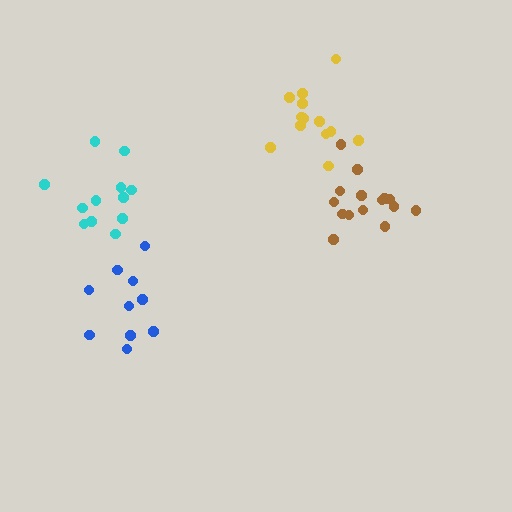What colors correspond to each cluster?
The clusters are colored: blue, yellow, cyan, brown.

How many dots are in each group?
Group 1: 10 dots, Group 2: 13 dots, Group 3: 12 dots, Group 4: 15 dots (50 total).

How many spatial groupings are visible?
There are 4 spatial groupings.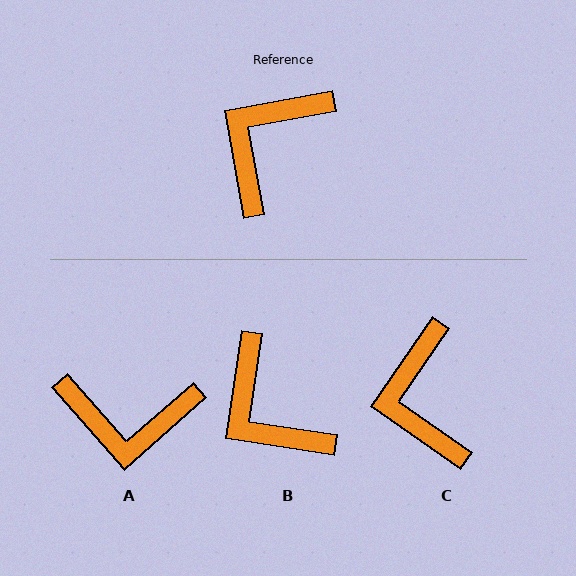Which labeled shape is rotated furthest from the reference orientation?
A, about 121 degrees away.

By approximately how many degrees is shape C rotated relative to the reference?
Approximately 45 degrees counter-clockwise.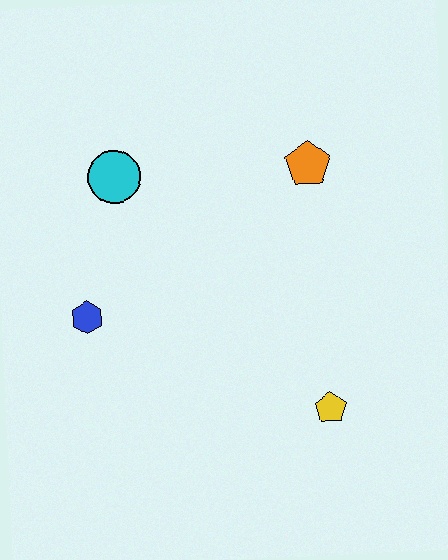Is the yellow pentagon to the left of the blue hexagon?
No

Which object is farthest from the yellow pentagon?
The cyan circle is farthest from the yellow pentagon.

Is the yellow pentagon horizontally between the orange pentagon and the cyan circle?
No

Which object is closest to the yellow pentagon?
The orange pentagon is closest to the yellow pentagon.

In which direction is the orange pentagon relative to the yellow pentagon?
The orange pentagon is above the yellow pentagon.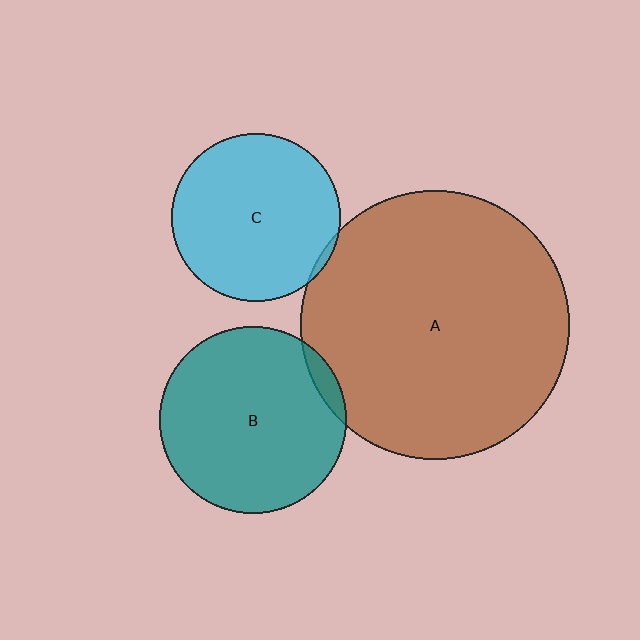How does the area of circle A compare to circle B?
Approximately 2.1 times.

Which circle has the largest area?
Circle A (brown).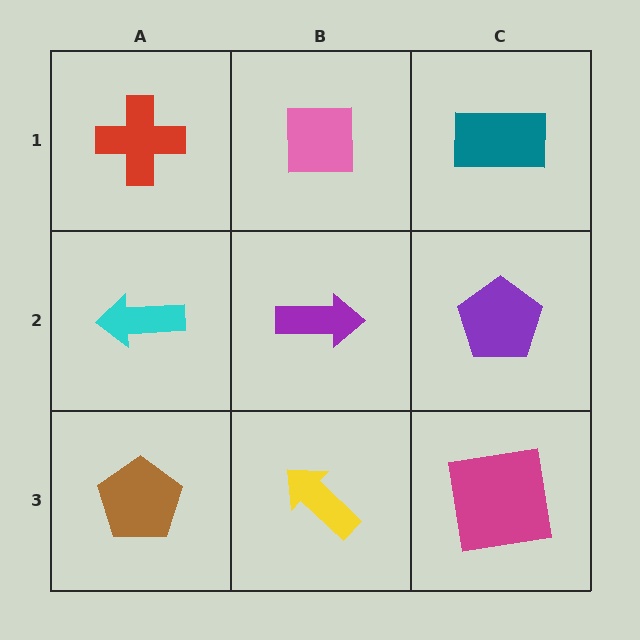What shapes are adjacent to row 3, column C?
A purple pentagon (row 2, column C), a yellow arrow (row 3, column B).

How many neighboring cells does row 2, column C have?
3.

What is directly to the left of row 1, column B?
A red cross.